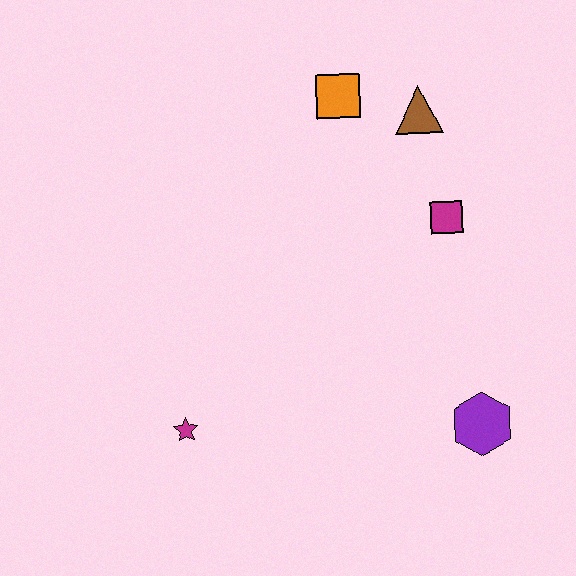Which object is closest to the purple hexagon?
The magenta square is closest to the purple hexagon.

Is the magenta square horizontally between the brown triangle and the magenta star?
No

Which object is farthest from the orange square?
The magenta star is farthest from the orange square.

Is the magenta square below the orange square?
Yes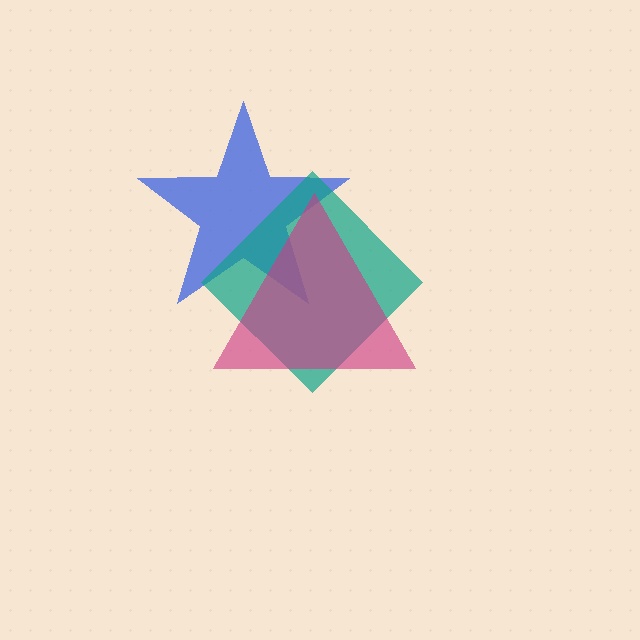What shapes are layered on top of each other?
The layered shapes are: a blue star, a teal diamond, a magenta triangle.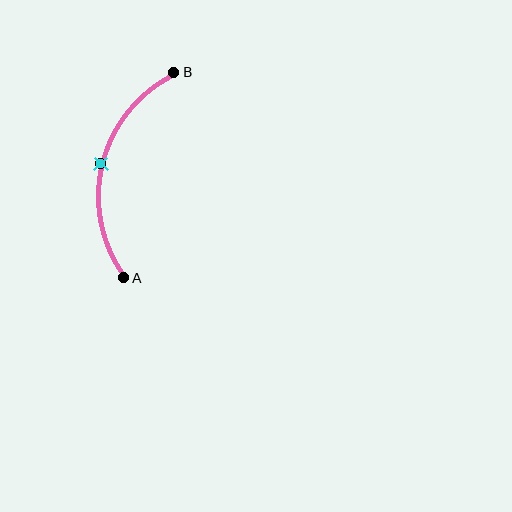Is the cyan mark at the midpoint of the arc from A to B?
Yes. The cyan mark lies on the arc at equal arc-length from both A and B — it is the arc midpoint.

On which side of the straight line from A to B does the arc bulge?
The arc bulges to the left of the straight line connecting A and B.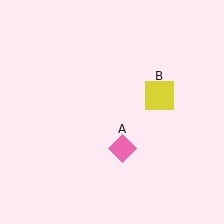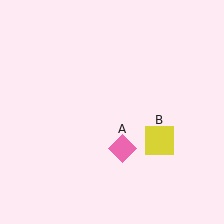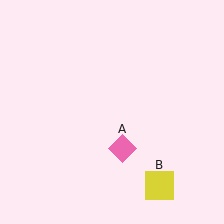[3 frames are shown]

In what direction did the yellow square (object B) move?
The yellow square (object B) moved down.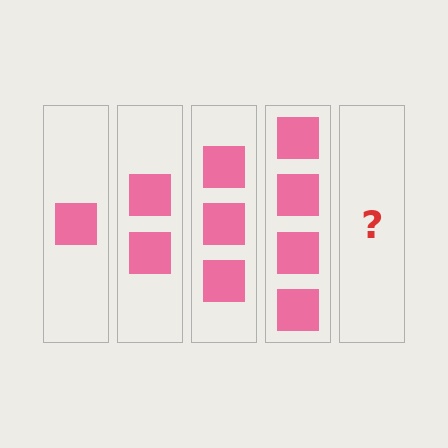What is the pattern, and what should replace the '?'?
The pattern is that each step adds one more square. The '?' should be 5 squares.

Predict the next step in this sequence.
The next step is 5 squares.